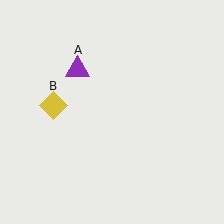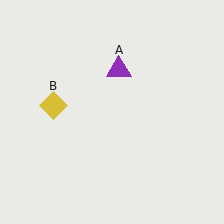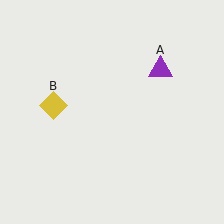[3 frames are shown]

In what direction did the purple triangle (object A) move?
The purple triangle (object A) moved right.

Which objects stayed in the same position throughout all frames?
Yellow diamond (object B) remained stationary.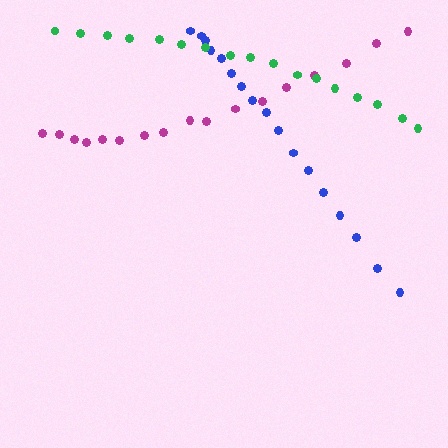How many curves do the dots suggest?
There are 3 distinct paths.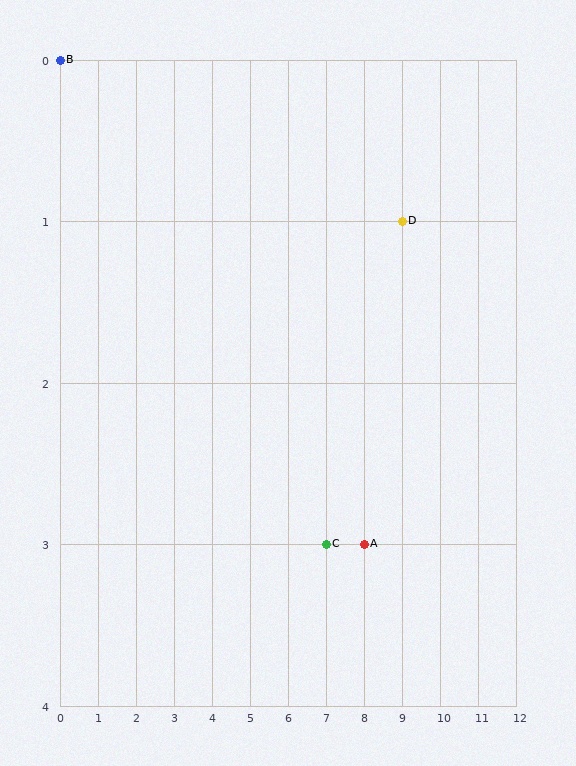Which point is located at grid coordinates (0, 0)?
Point B is at (0, 0).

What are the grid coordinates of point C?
Point C is at grid coordinates (7, 3).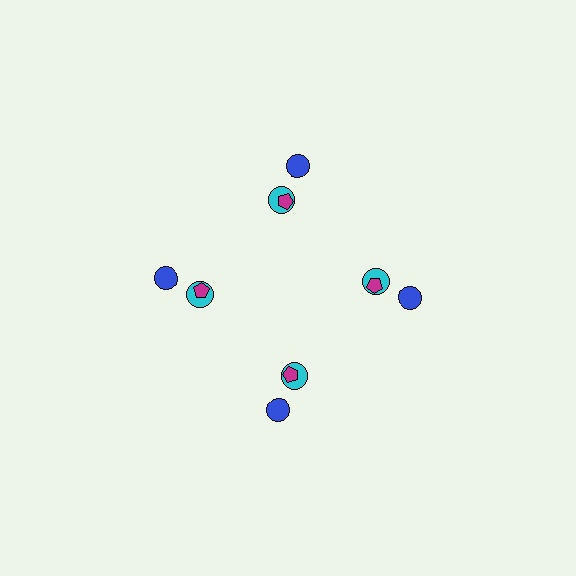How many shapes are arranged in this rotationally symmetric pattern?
There are 12 shapes, arranged in 4 groups of 3.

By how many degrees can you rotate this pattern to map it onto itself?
The pattern maps onto itself every 90 degrees of rotation.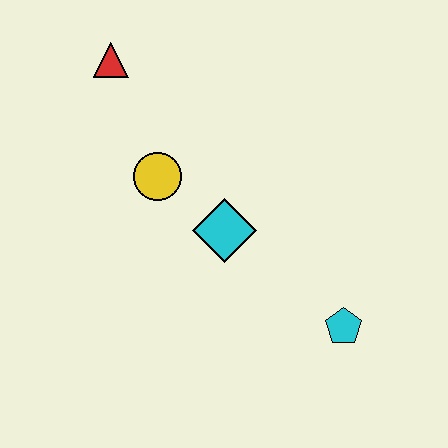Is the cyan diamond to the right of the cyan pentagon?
No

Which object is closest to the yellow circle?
The cyan diamond is closest to the yellow circle.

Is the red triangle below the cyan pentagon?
No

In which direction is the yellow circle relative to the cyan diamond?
The yellow circle is to the left of the cyan diamond.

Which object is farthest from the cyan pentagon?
The red triangle is farthest from the cyan pentagon.